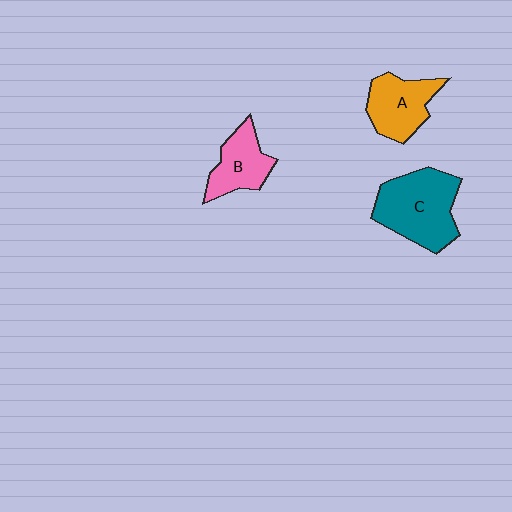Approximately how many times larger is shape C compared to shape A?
Approximately 1.5 times.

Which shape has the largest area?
Shape C (teal).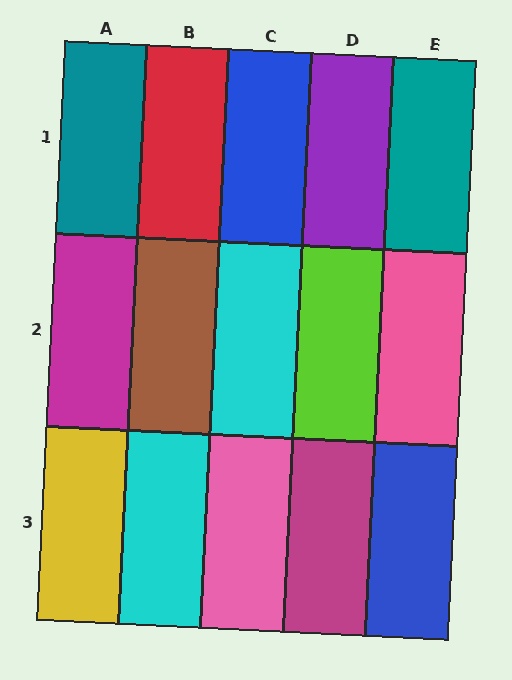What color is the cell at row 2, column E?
Pink.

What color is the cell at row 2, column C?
Cyan.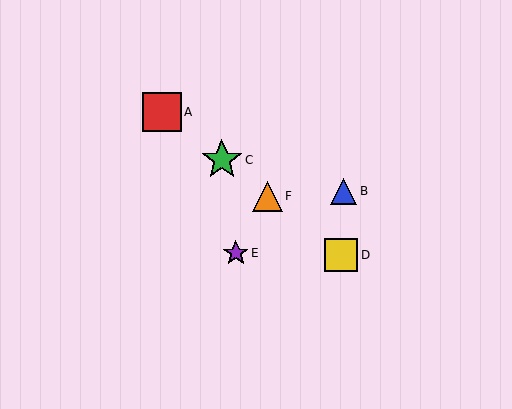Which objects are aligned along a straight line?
Objects A, C, D, F are aligned along a straight line.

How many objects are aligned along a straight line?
4 objects (A, C, D, F) are aligned along a straight line.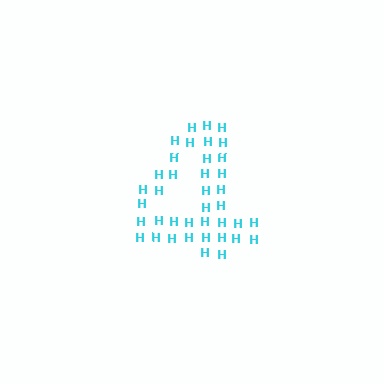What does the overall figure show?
The overall figure shows the digit 4.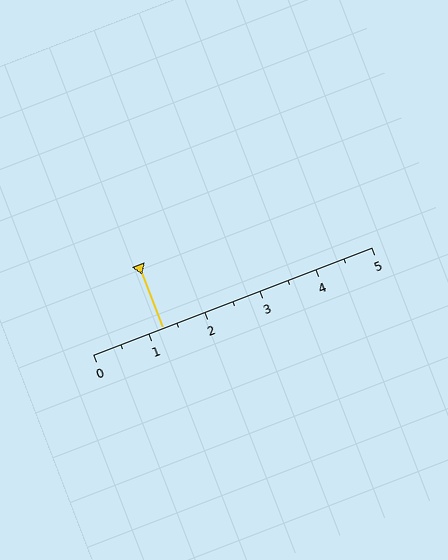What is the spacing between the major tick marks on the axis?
The major ticks are spaced 1 apart.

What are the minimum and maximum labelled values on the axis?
The axis runs from 0 to 5.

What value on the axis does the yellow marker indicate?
The marker indicates approximately 1.2.